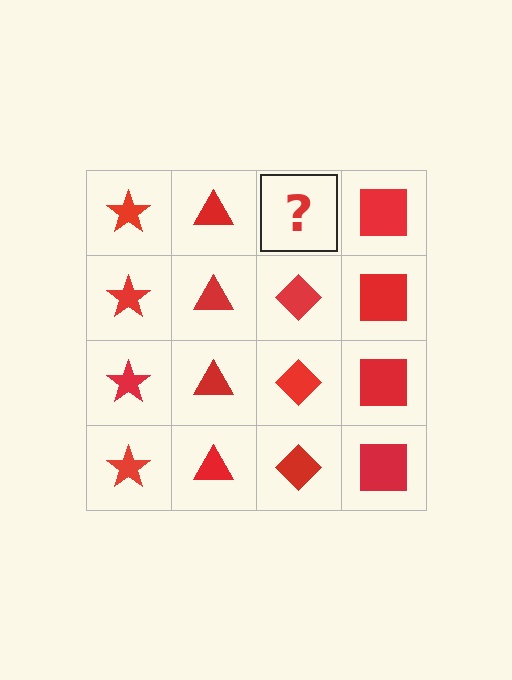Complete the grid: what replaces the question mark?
The question mark should be replaced with a red diamond.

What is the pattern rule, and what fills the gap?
The rule is that each column has a consistent shape. The gap should be filled with a red diamond.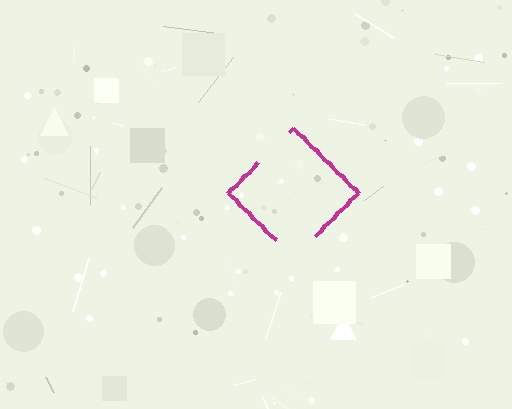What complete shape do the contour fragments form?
The contour fragments form a diamond.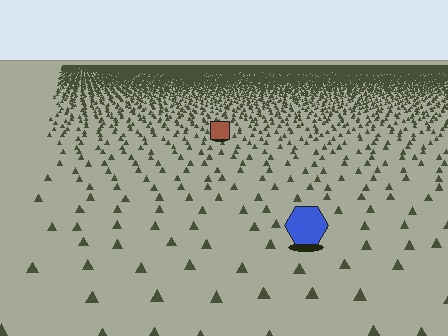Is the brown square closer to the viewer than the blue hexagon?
No. The blue hexagon is closer — you can tell from the texture gradient: the ground texture is coarser near it.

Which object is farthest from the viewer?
The brown square is farthest from the viewer. It appears smaller and the ground texture around it is denser.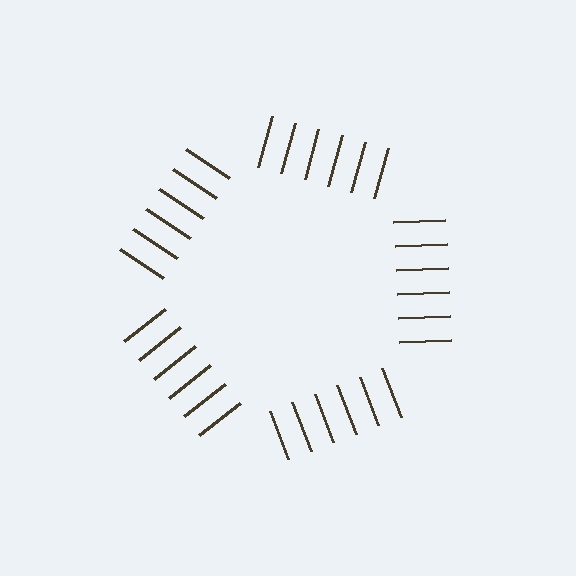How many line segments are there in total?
30 — 6 along each of the 5 edges.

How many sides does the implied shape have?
5 sides — the line-ends trace a pentagon.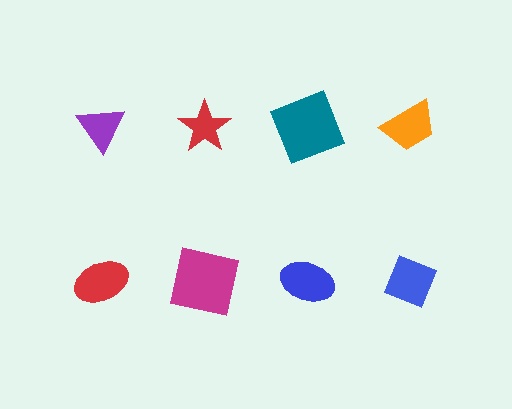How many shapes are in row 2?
4 shapes.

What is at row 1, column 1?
A purple triangle.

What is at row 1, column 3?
A teal square.